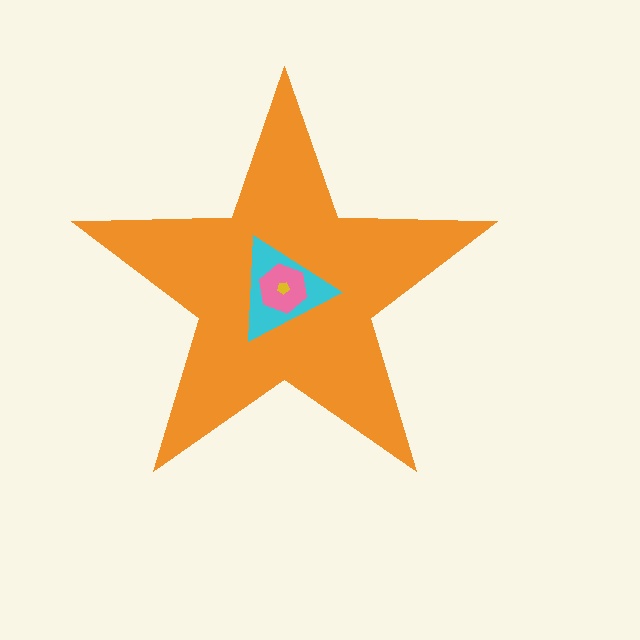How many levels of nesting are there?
4.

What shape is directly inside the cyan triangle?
The pink hexagon.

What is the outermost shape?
The orange star.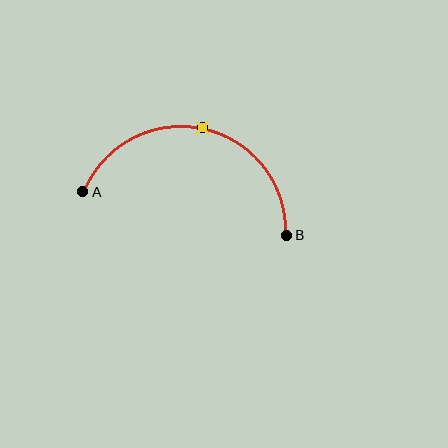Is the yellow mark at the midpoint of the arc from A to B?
Yes. The yellow mark lies on the arc at equal arc-length from both A and B — it is the arc midpoint.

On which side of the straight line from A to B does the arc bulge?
The arc bulges above the straight line connecting A and B.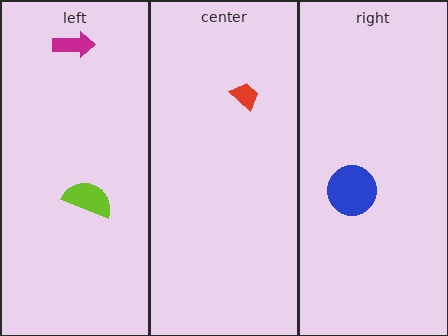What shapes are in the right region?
The blue circle.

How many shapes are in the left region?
2.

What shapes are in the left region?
The magenta arrow, the lime semicircle.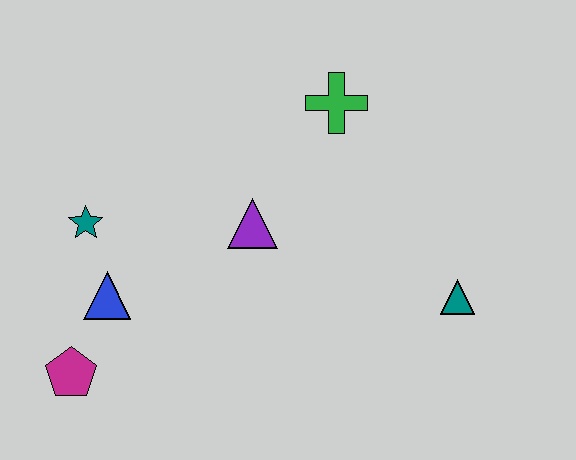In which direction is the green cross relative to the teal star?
The green cross is to the right of the teal star.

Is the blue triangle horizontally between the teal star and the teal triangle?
Yes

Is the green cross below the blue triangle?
No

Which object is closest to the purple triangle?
The green cross is closest to the purple triangle.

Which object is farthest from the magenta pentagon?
The teal triangle is farthest from the magenta pentagon.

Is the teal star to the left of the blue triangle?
Yes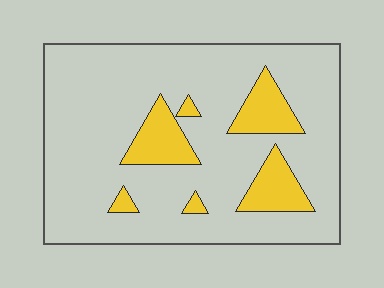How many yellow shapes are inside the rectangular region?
6.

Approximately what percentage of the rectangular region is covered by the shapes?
Approximately 15%.